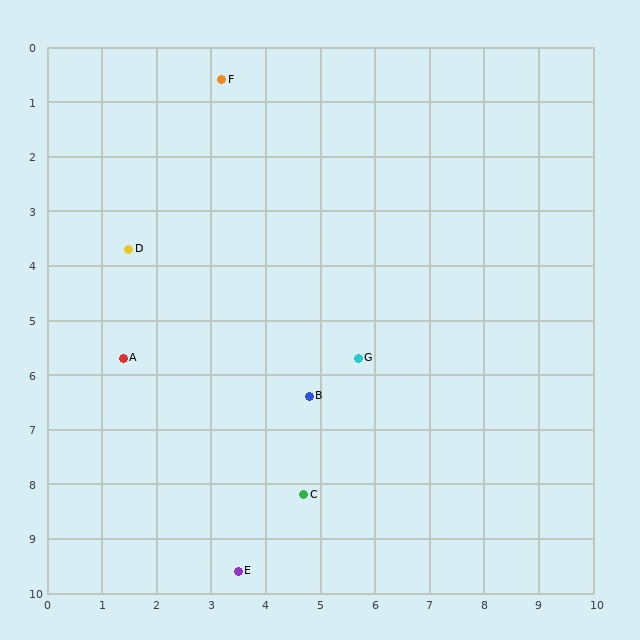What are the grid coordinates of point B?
Point B is at approximately (4.8, 6.4).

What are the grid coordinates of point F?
Point F is at approximately (3.2, 0.6).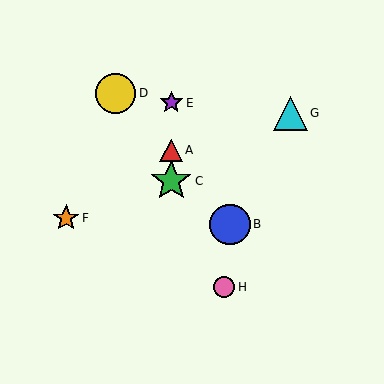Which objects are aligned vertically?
Objects A, C, E are aligned vertically.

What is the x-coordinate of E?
Object E is at x≈171.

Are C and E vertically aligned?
Yes, both are at x≈171.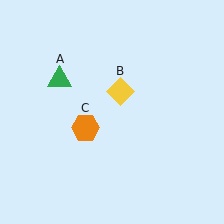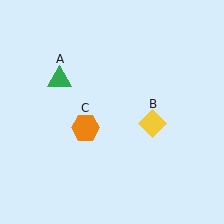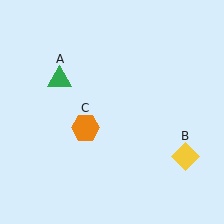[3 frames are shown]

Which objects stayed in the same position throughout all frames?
Green triangle (object A) and orange hexagon (object C) remained stationary.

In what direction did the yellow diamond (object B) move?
The yellow diamond (object B) moved down and to the right.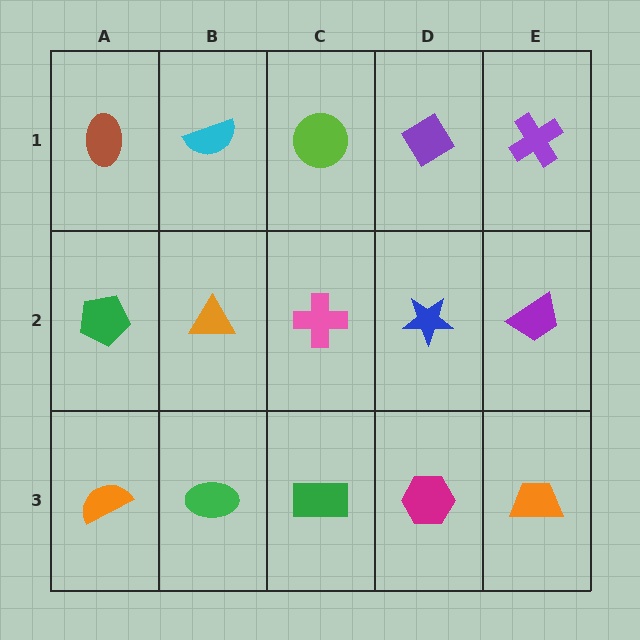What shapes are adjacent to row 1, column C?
A pink cross (row 2, column C), a cyan semicircle (row 1, column B), a purple diamond (row 1, column D).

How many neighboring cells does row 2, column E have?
3.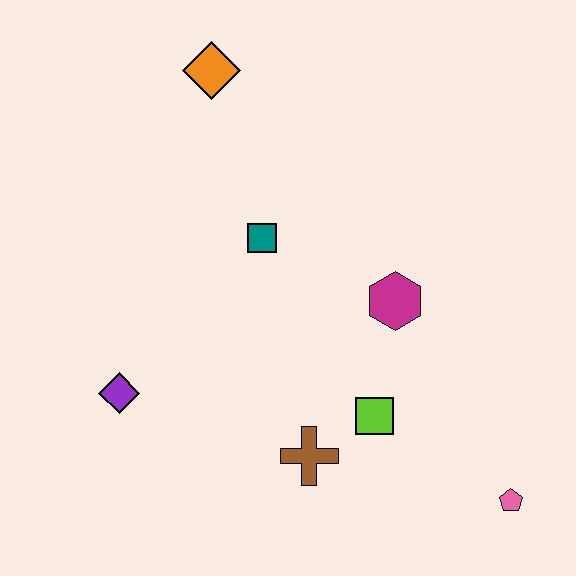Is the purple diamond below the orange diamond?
Yes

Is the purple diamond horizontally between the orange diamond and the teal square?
No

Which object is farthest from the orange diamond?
The pink pentagon is farthest from the orange diamond.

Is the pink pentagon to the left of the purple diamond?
No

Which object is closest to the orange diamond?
The teal square is closest to the orange diamond.